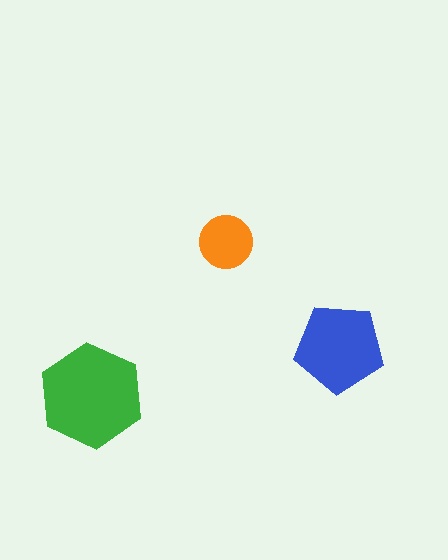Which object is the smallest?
The orange circle.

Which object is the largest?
The green hexagon.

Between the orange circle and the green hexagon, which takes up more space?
The green hexagon.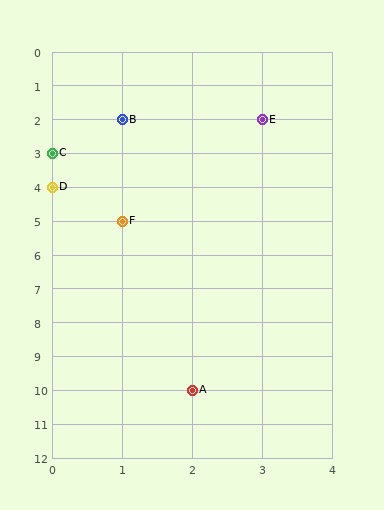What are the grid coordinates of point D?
Point D is at grid coordinates (0, 4).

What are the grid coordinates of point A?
Point A is at grid coordinates (2, 10).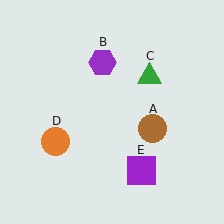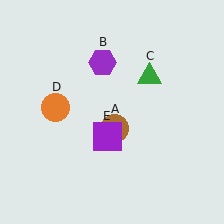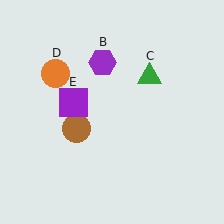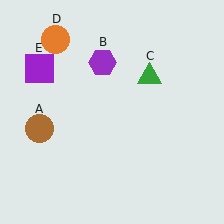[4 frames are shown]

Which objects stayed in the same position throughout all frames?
Purple hexagon (object B) and green triangle (object C) remained stationary.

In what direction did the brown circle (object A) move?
The brown circle (object A) moved left.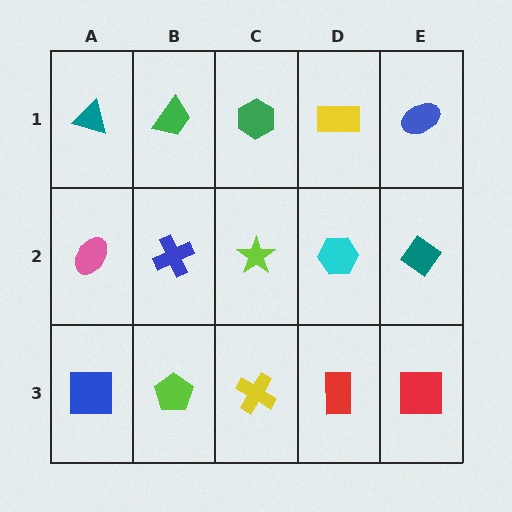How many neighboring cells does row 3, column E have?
2.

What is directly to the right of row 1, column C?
A yellow rectangle.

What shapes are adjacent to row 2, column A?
A teal triangle (row 1, column A), a blue square (row 3, column A), a blue cross (row 2, column B).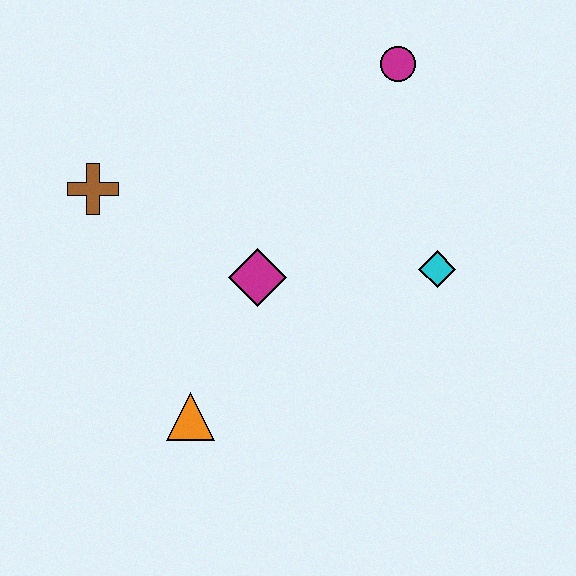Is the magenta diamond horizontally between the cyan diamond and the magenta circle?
No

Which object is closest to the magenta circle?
The cyan diamond is closest to the magenta circle.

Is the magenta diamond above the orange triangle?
Yes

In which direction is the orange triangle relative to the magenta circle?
The orange triangle is below the magenta circle.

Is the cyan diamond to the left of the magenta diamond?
No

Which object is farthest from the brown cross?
The cyan diamond is farthest from the brown cross.